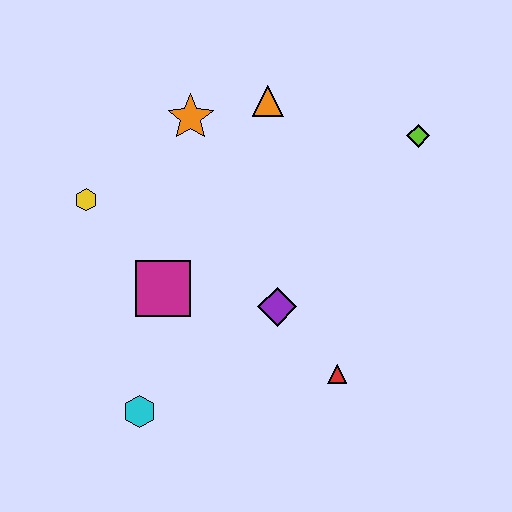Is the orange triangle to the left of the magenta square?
No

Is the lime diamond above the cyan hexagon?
Yes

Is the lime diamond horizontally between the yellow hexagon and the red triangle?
No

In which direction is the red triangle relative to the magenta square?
The red triangle is to the right of the magenta square.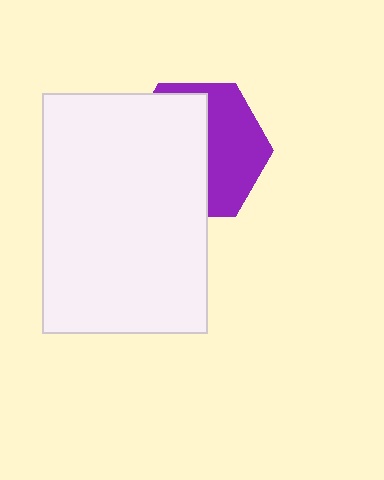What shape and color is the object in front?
The object in front is a white rectangle.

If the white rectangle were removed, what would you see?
You would see the complete purple hexagon.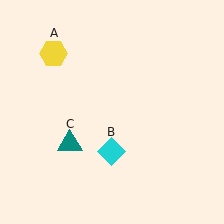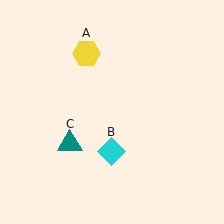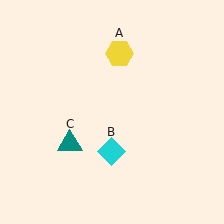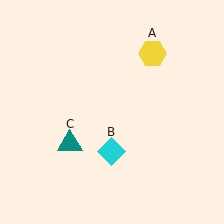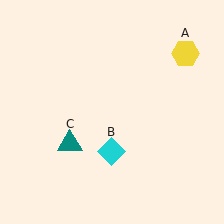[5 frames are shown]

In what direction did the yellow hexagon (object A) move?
The yellow hexagon (object A) moved right.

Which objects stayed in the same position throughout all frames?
Cyan diamond (object B) and teal triangle (object C) remained stationary.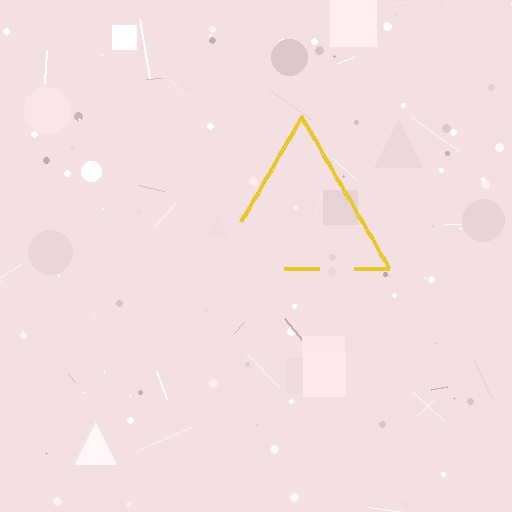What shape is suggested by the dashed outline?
The dashed outline suggests a triangle.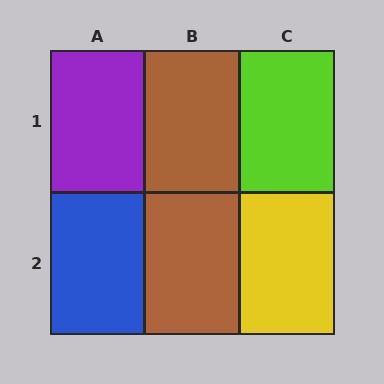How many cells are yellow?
1 cell is yellow.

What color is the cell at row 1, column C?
Lime.